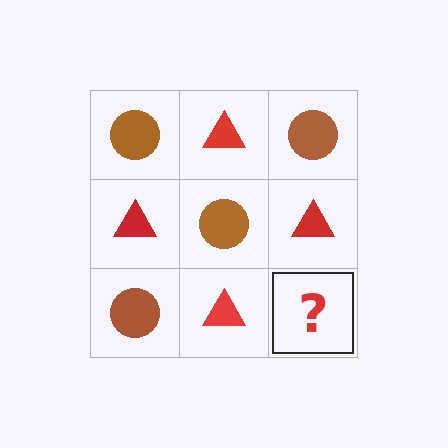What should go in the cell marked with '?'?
The missing cell should contain a brown circle.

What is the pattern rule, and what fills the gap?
The rule is that it alternates brown circle and red triangle in a checkerboard pattern. The gap should be filled with a brown circle.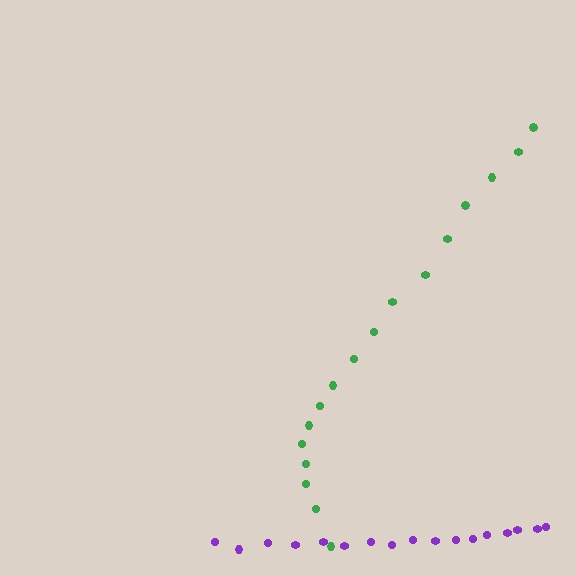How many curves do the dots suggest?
There are 2 distinct paths.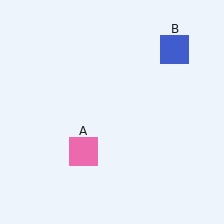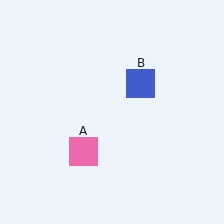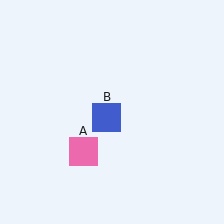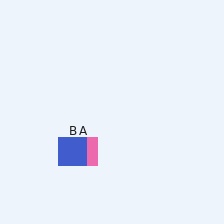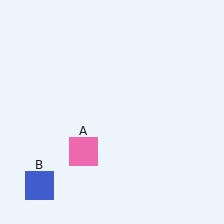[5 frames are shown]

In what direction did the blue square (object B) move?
The blue square (object B) moved down and to the left.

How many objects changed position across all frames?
1 object changed position: blue square (object B).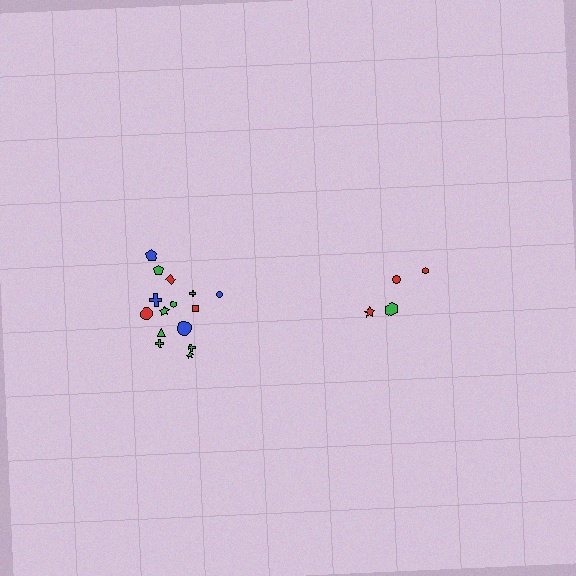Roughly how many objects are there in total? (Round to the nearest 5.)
Roughly 20 objects in total.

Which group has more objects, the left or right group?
The left group.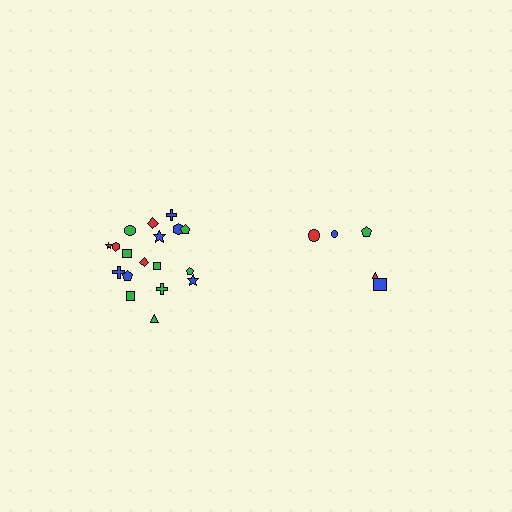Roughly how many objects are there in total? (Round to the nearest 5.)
Roughly 25 objects in total.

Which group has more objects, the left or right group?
The left group.